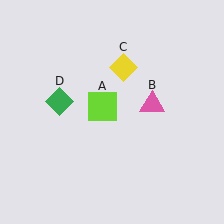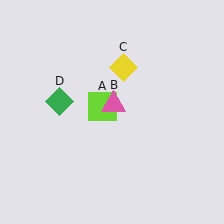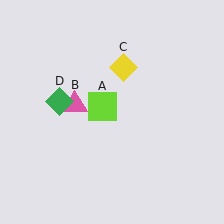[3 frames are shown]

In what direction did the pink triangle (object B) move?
The pink triangle (object B) moved left.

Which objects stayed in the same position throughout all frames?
Lime square (object A) and yellow diamond (object C) and green diamond (object D) remained stationary.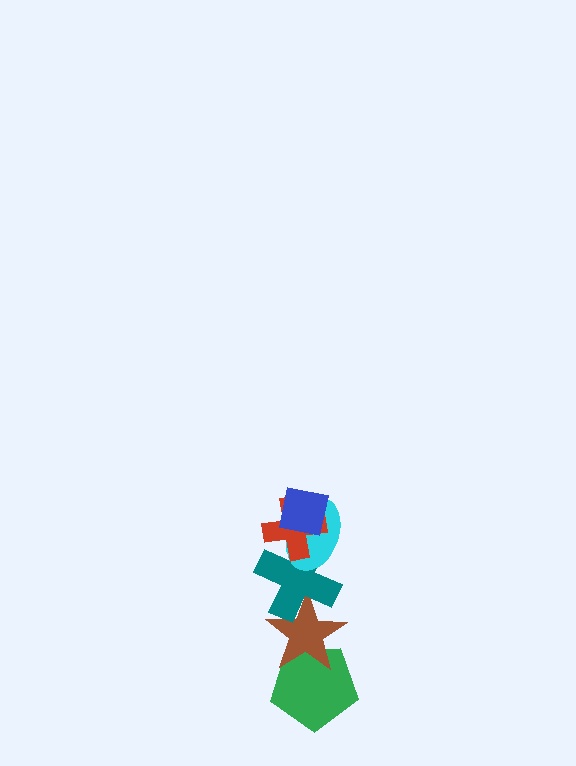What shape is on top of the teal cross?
The cyan ellipse is on top of the teal cross.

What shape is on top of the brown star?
The teal cross is on top of the brown star.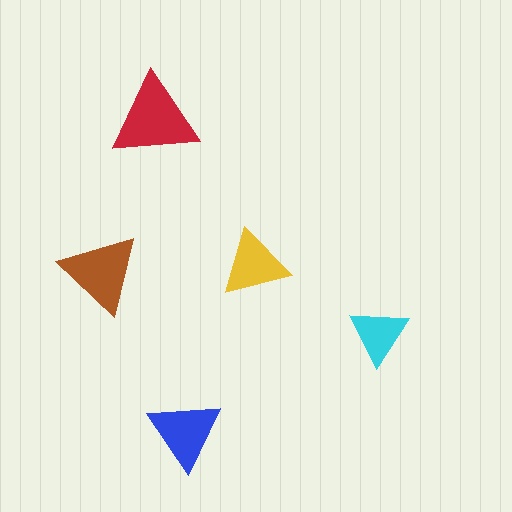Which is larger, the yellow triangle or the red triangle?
The red one.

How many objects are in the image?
There are 5 objects in the image.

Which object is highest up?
The red triangle is topmost.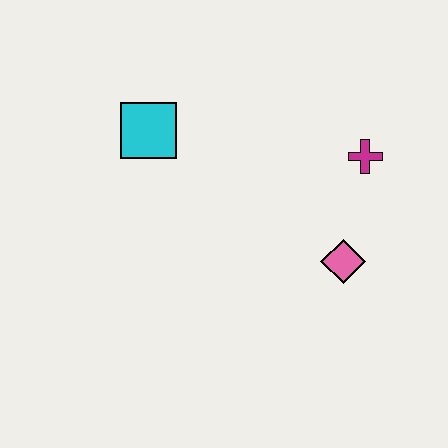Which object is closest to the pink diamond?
The magenta cross is closest to the pink diamond.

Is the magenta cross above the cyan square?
No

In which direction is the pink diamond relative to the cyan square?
The pink diamond is to the right of the cyan square.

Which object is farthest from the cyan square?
The pink diamond is farthest from the cyan square.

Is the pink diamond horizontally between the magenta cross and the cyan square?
Yes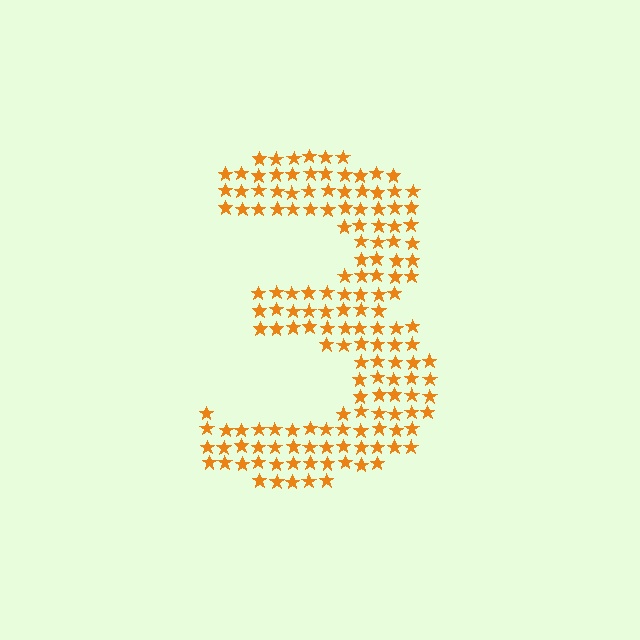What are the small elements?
The small elements are stars.